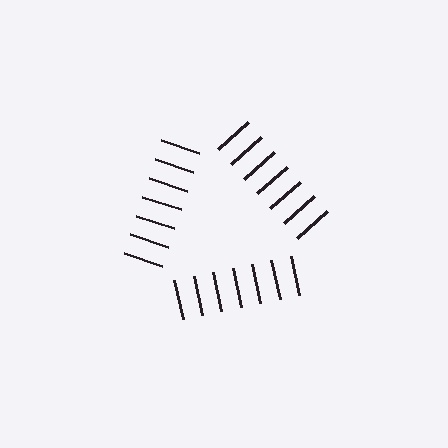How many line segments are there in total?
21 — 7 along each of the 3 edges.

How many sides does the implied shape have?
3 sides — the line-ends trace a triangle.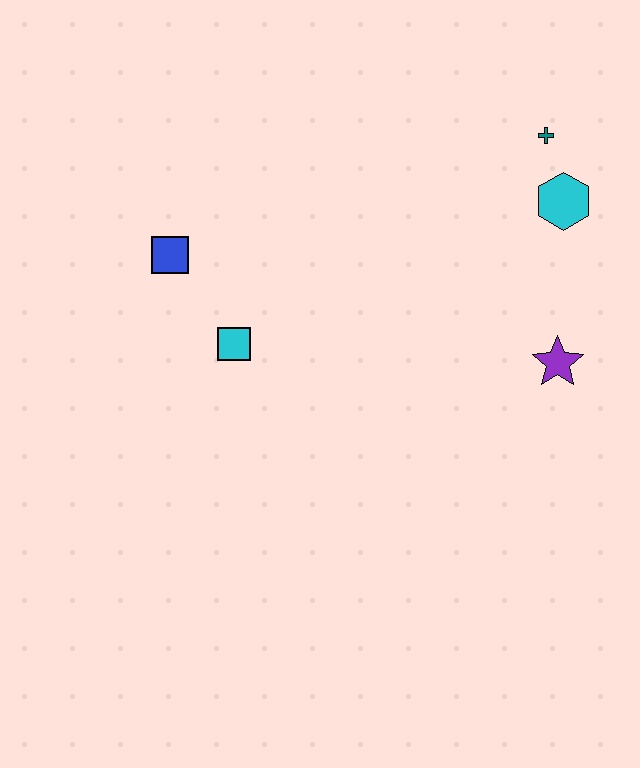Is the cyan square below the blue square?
Yes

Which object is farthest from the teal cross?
The blue square is farthest from the teal cross.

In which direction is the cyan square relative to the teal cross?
The cyan square is to the left of the teal cross.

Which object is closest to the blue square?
The cyan square is closest to the blue square.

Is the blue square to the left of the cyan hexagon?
Yes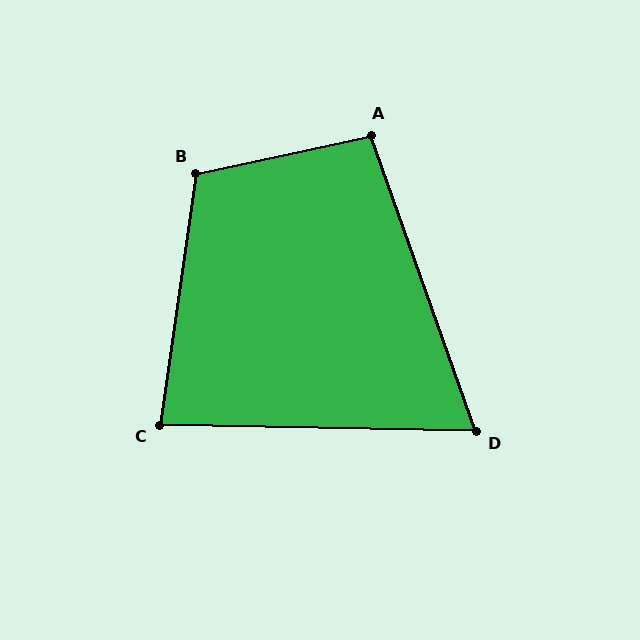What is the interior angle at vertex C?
Approximately 83 degrees (acute).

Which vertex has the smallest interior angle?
D, at approximately 69 degrees.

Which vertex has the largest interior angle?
B, at approximately 111 degrees.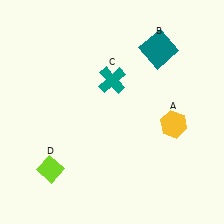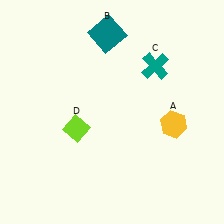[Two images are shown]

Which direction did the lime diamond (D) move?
The lime diamond (D) moved up.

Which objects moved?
The objects that moved are: the teal square (B), the teal cross (C), the lime diamond (D).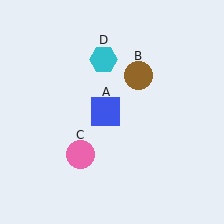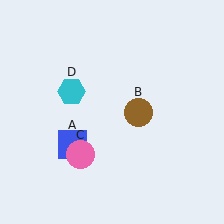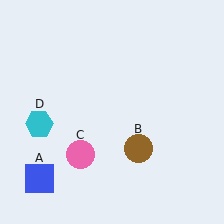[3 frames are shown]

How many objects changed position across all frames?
3 objects changed position: blue square (object A), brown circle (object B), cyan hexagon (object D).